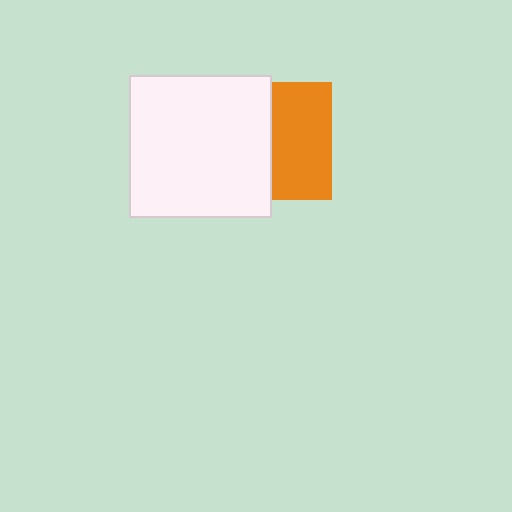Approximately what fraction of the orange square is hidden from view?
Roughly 49% of the orange square is hidden behind the white square.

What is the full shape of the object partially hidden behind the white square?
The partially hidden object is an orange square.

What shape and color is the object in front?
The object in front is a white square.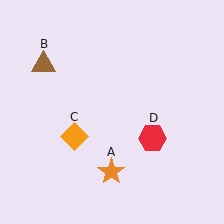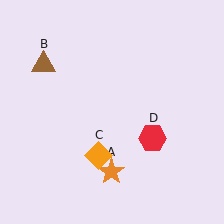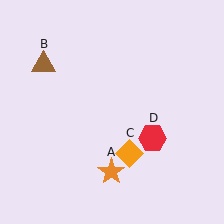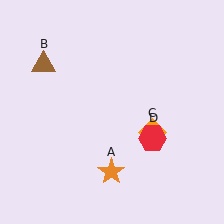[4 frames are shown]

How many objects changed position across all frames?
1 object changed position: orange diamond (object C).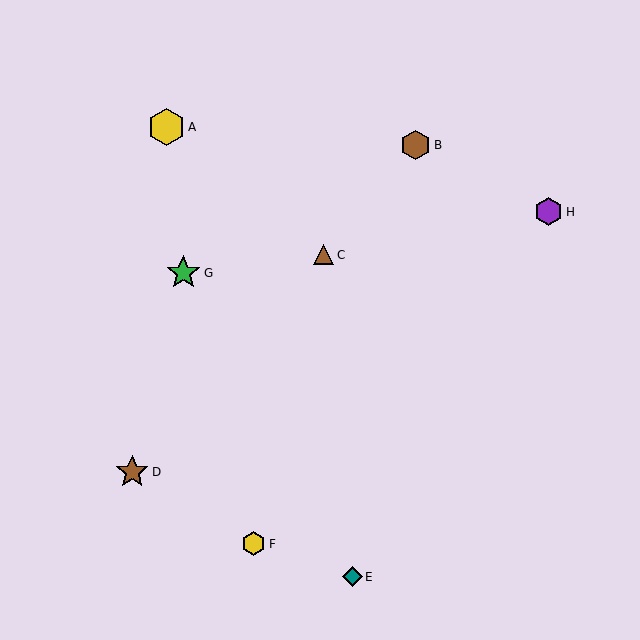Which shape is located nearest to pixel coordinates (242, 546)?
The yellow hexagon (labeled F) at (254, 544) is nearest to that location.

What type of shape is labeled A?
Shape A is a yellow hexagon.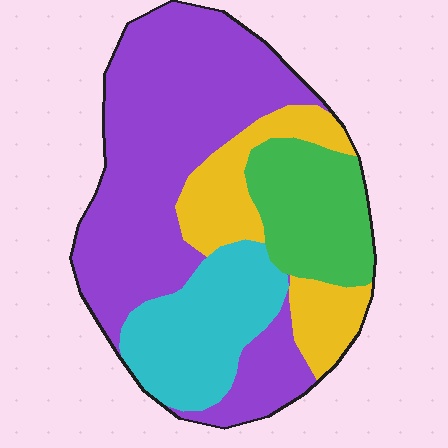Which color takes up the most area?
Purple, at roughly 50%.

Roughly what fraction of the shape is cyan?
Cyan takes up about one fifth (1/5) of the shape.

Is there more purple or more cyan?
Purple.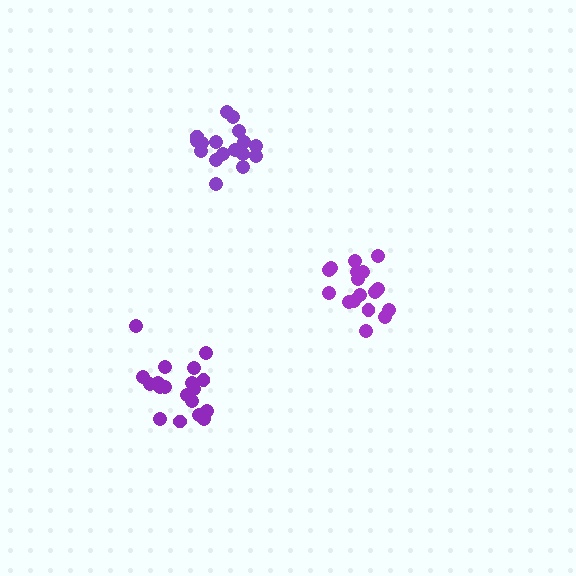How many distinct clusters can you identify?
There are 3 distinct clusters.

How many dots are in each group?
Group 1: 19 dots, Group 2: 17 dots, Group 3: 17 dots (53 total).